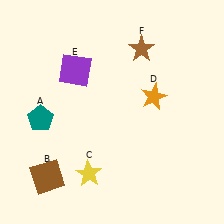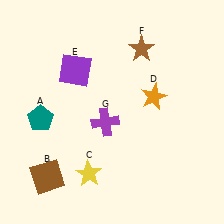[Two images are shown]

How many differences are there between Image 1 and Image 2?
There is 1 difference between the two images.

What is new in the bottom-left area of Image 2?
A purple cross (G) was added in the bottom-left area of Image 2.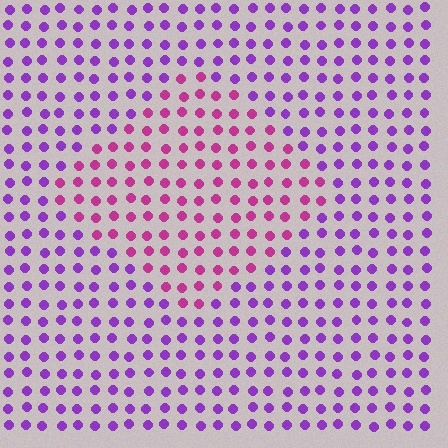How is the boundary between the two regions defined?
The boundary is defined purely by a slight shift in hue (about 41 degrees). Spacing, size, and orientation are identical on both sides.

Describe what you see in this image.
The image is filled with small purple elements in a uniform arrangement. A diamond-shaped region is visible where the elements are tinted to a slightly different hue, forming a subtle color boundary.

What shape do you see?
I see a diamond.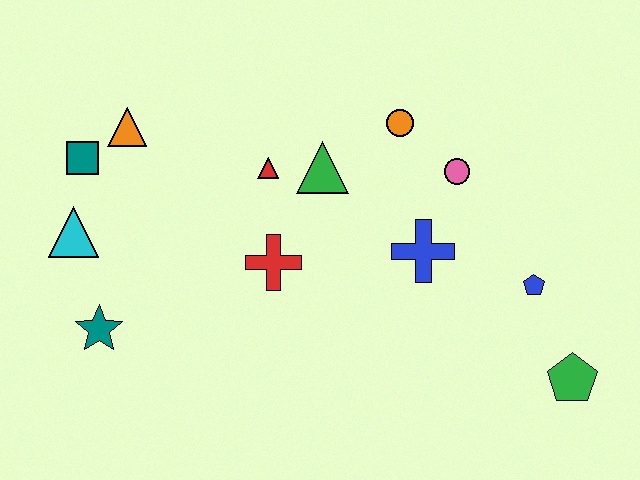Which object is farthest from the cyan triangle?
The green pentagon is farthest from the cyan triangle.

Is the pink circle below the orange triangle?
Yes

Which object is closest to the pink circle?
The orange circle is closest to the pink circle.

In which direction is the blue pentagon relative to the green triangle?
The blue pentagon is to the right of the green triangle.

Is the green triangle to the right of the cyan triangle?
Yes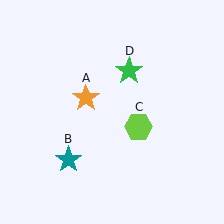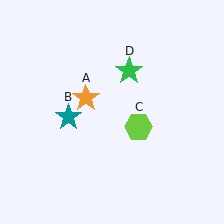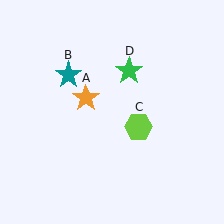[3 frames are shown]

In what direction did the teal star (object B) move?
The teal star (object B) moved up.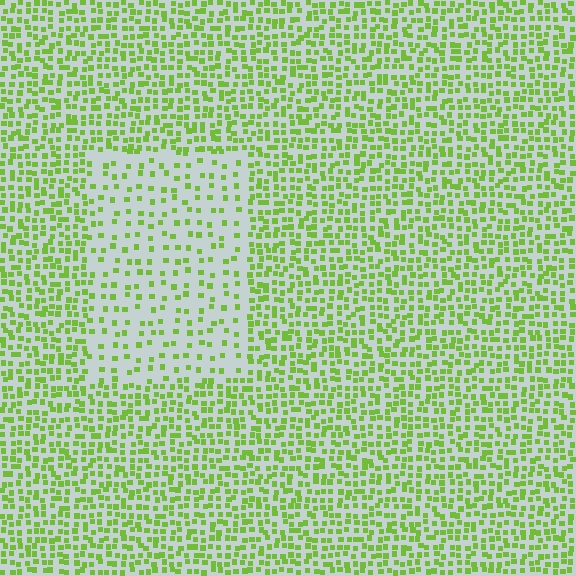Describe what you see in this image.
The image contains small lime elements arranged at two different densities. A rectangle-shaped region is visible where the elements are less densely packed than the surrounding area.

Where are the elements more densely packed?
The elements are more densely packed outside the rectangle boundary.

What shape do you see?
I see a rectangle.